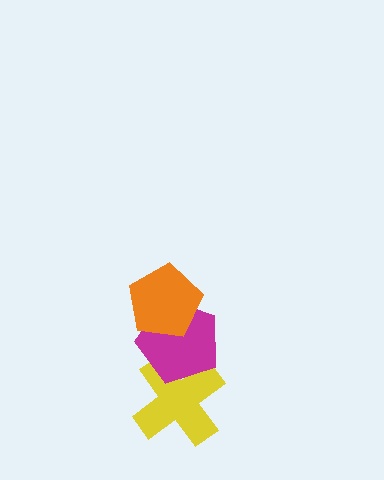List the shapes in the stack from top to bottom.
From top to bottom: the orange pentagon, the magenta pentagon, the yellow cross.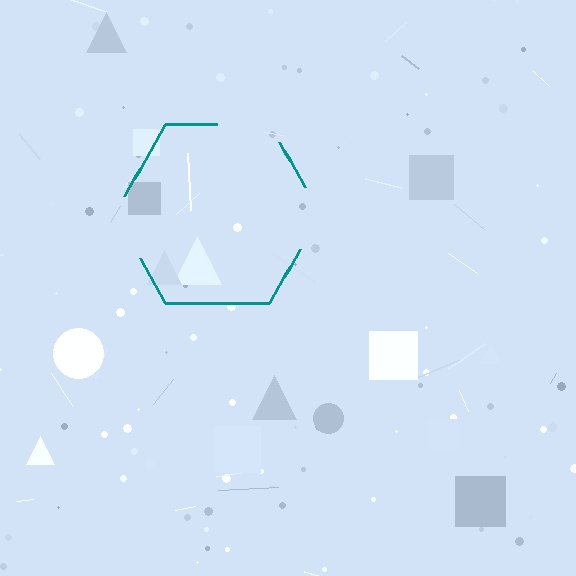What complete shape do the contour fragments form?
The contour fragments form a hexagon.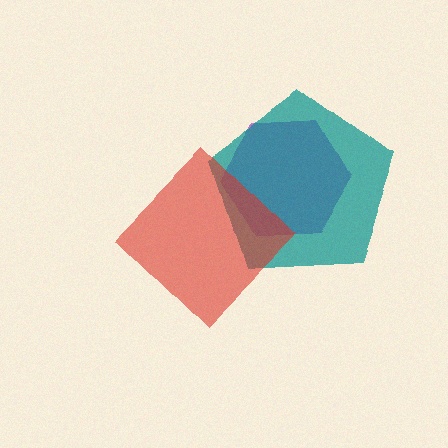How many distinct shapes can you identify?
There are 3 distinct shapes: a purple hexagon, a teal pentagon, a red diamond.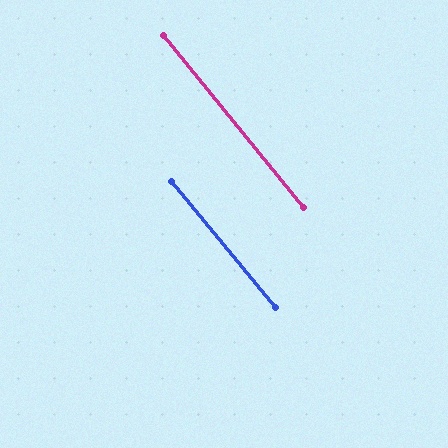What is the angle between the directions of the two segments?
Approximately 0 degrees.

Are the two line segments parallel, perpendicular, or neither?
Parallel — their directions differ by only 0.4°.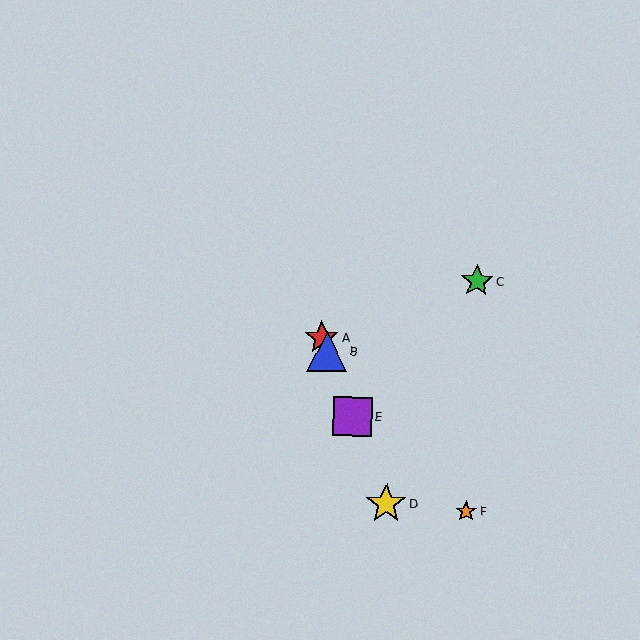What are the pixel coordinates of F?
Object F is at (466, 512).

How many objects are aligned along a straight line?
4 objects (A, B, D, E) are aligned along a straight line.